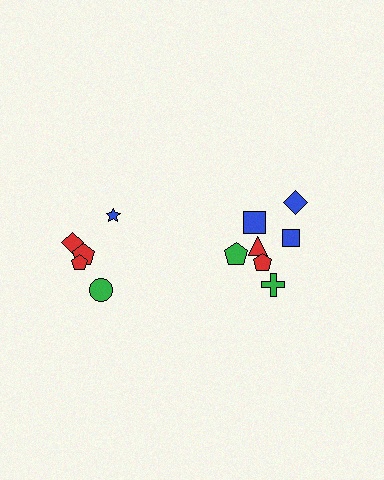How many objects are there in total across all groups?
There are 12 objects.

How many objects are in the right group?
There are 7 objects.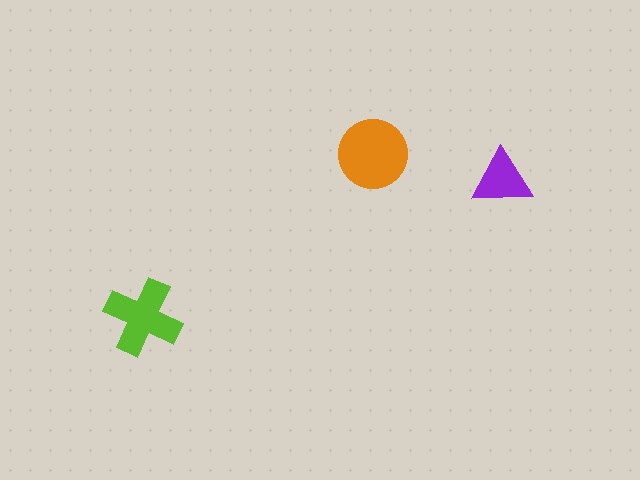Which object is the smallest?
The purple triangle.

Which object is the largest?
The orange circle.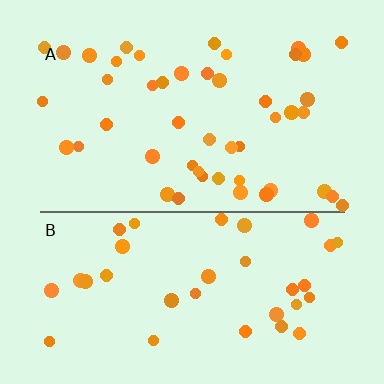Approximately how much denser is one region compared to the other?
Approximately 1.3× — region A over region B.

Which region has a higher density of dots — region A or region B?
A (the top).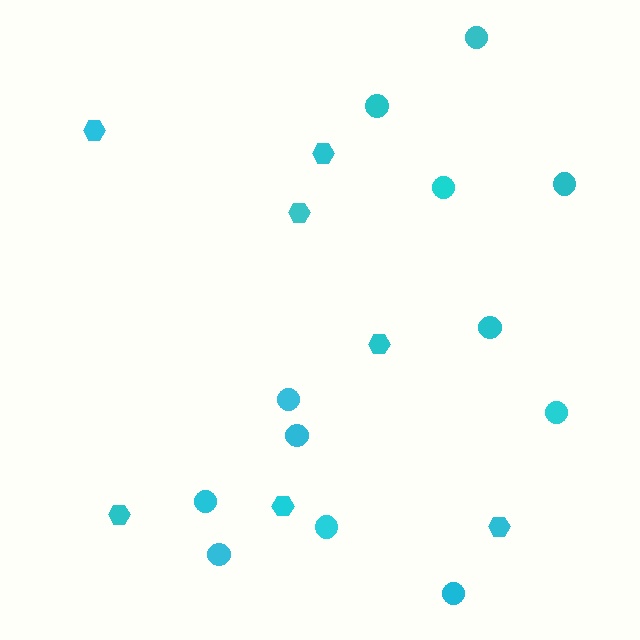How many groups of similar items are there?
There are 2 groups: one group of hexagons (7) and one group of circles (12).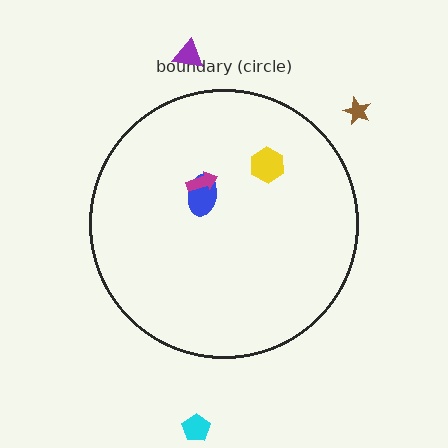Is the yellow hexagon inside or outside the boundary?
Inside.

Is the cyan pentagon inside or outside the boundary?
Outside.